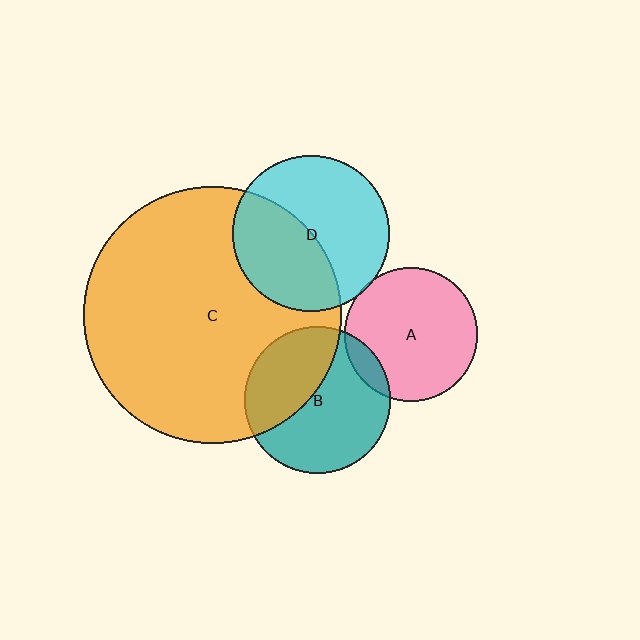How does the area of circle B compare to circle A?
Approximately 1.2 times.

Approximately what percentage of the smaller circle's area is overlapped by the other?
Approximately 5%.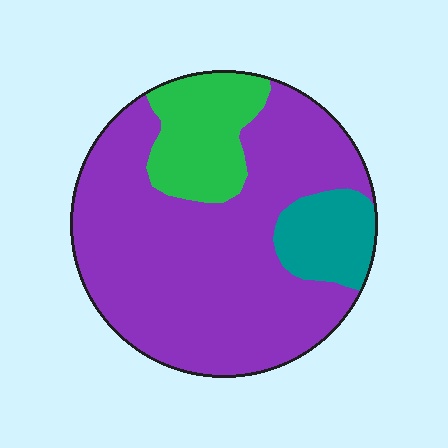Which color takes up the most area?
Purple, at roughly 70%.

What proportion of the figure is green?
Green covers 17% of the figure.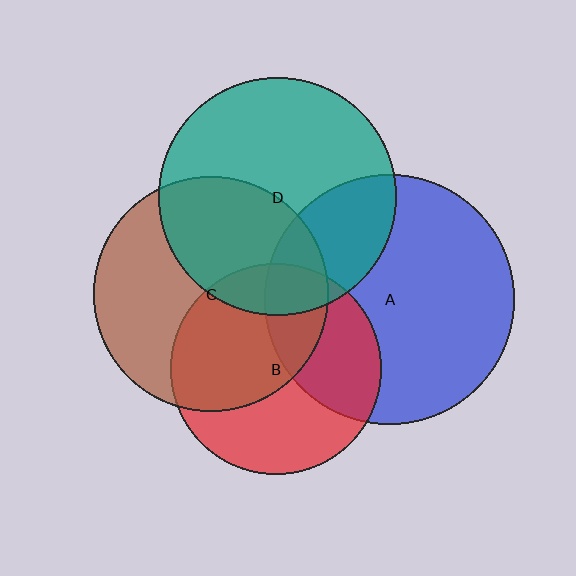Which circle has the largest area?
Circle A (blue).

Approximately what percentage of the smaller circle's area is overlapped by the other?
Approximately 50%.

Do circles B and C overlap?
Yes.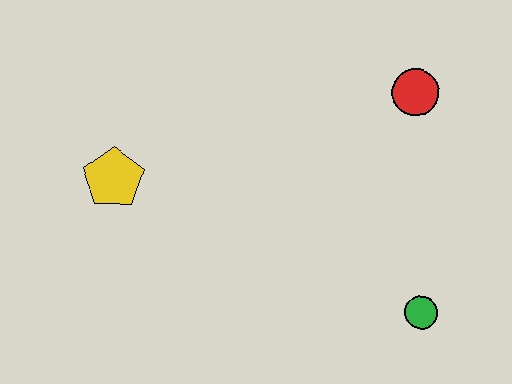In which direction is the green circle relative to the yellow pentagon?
The green circle is to the right of the yellow pentagon.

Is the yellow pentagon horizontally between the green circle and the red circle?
No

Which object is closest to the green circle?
The red circle is closest to the green circle.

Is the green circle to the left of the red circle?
No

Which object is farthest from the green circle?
The yellow pentagon is farthest from the green circle.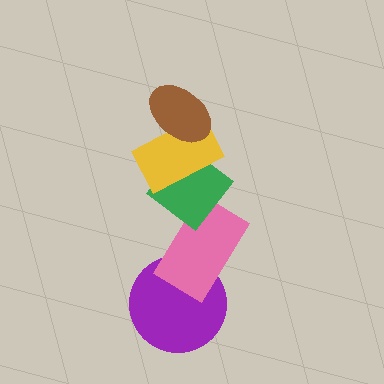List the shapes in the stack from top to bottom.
From top to bottom: the brown ellipse, the yellow rectangle, the green diamond, the pink rectangle, the purple circle.